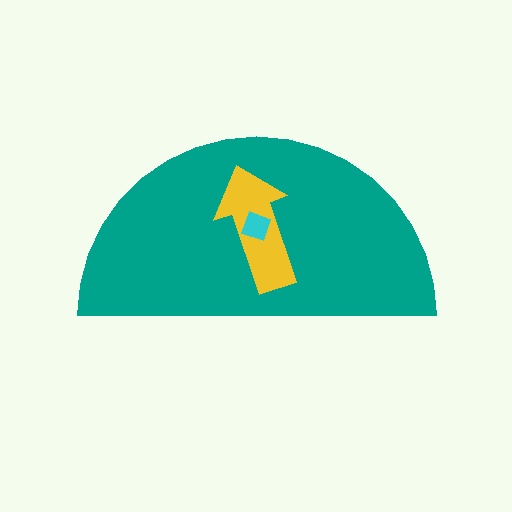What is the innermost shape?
The cyan diamond.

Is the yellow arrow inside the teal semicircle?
Yes.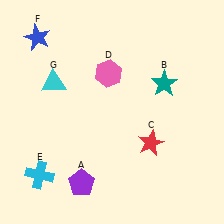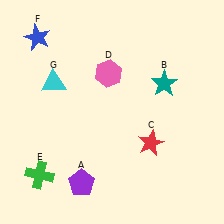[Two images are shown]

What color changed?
The cross (E) changed from cyan in Image 1 to green in Image 2.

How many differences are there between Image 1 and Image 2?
There is 1 difference between the two images.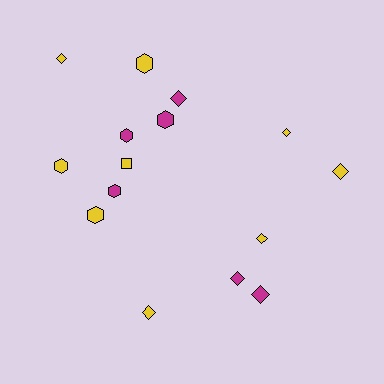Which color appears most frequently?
Yellow, with 9 objects.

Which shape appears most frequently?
Diamond, with 8 objects.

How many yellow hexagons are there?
There are 3 yellow hexagons.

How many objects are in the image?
There are 15 objects.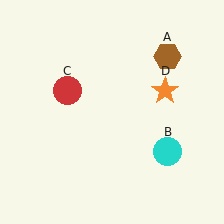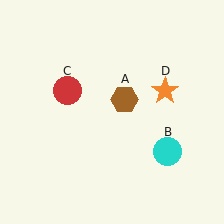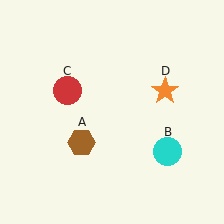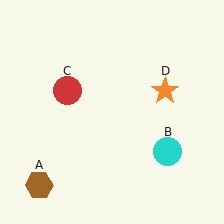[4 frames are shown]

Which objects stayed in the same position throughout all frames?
Cyan circle (object B) and red circle (object C) and orange star (object D) remained stationary.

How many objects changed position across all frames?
1 object changed position: brown hexagon (object A).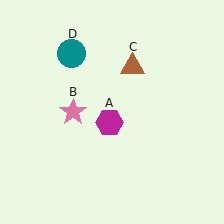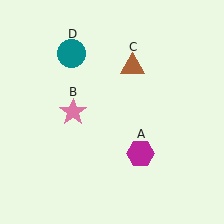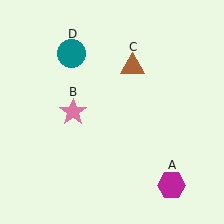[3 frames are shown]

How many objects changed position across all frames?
1 object changed position: magenta hexagon (object A).